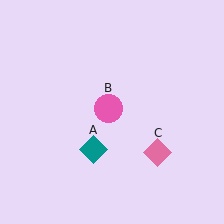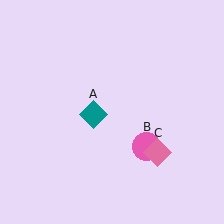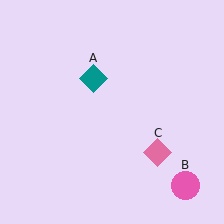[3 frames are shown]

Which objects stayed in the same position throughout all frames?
Pink diamond (object C) remained stationary.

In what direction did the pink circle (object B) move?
The pink circle (object B) moved down and to the right.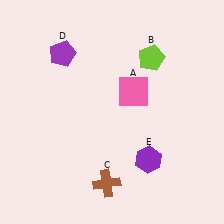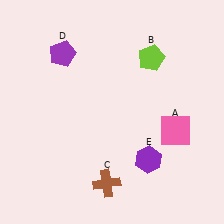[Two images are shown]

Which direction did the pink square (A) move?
The pink square (A) moved right.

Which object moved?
The pink square (A) moved right.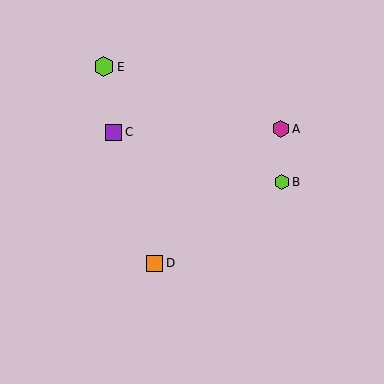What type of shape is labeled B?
Shape B is a lime hexagon.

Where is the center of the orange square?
The center of the orange square is at (155, 263).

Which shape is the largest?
The lime hexagon (labeled E) is the largest.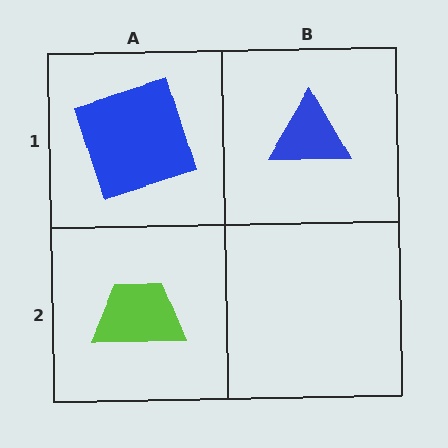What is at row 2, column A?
A lime trapezoid.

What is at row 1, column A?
A blue square.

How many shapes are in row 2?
1 shape.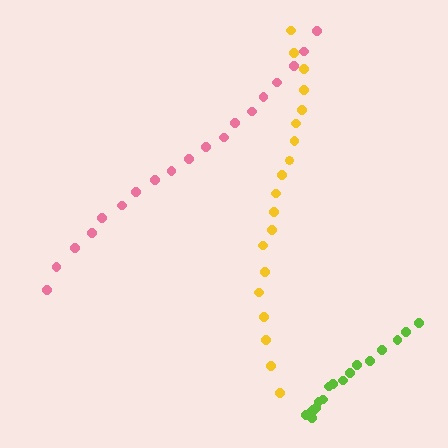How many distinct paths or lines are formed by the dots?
There are 3 distinct paths.